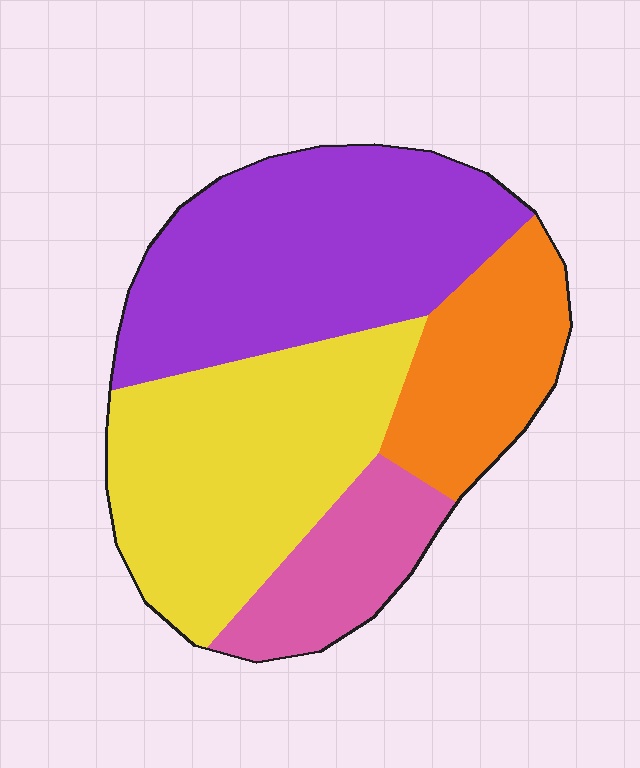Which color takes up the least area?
Pink, at roughly 15%.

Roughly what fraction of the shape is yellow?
Yellow covers about 35% of the shape.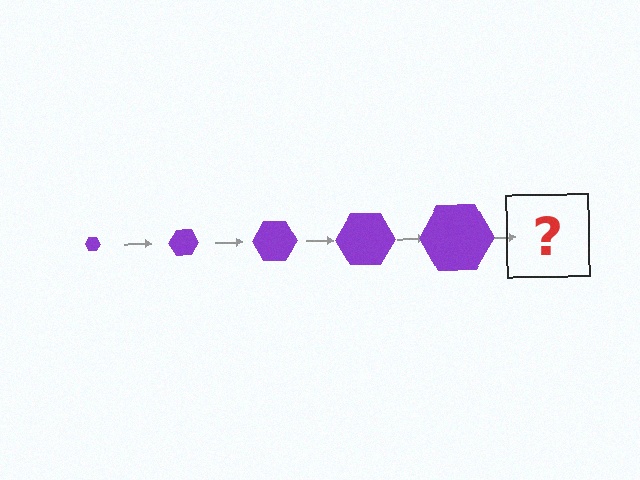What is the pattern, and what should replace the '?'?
The pattern is that the hexagon gets progressively larger each step. The '?' should be a purple hexagon, larger than the previous one.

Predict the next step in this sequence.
The next step is a purple hexagon, larger than the previous one.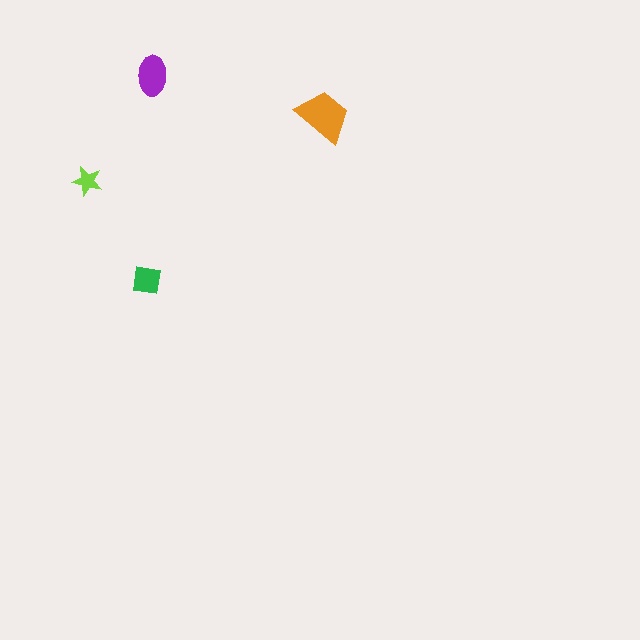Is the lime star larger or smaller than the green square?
Smaller.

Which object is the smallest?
The lime star.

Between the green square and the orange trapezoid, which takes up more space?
The orange trapezoid.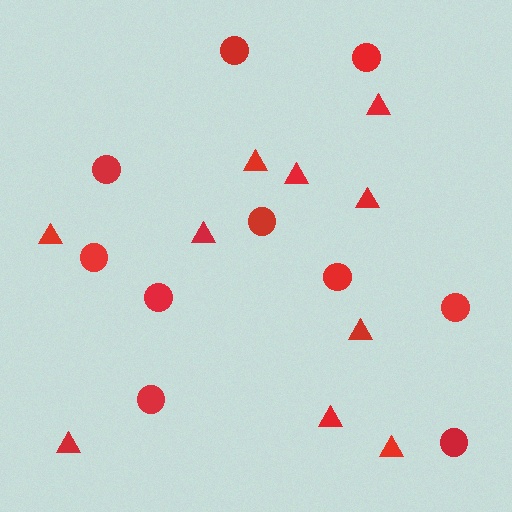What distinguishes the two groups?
There are 2 groups: one group of triangles (10) and one group of circles (10).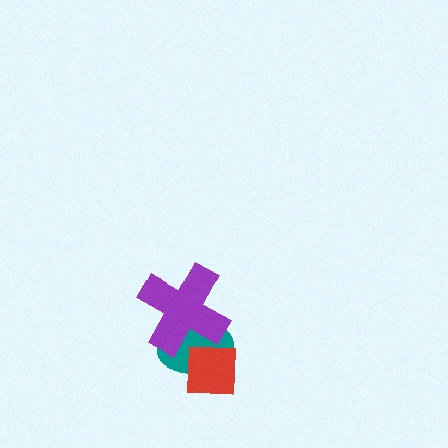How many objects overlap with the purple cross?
2 objects overlap with the purple cross.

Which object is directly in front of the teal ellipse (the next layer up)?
The red square is directly in front of the teal ellipse.